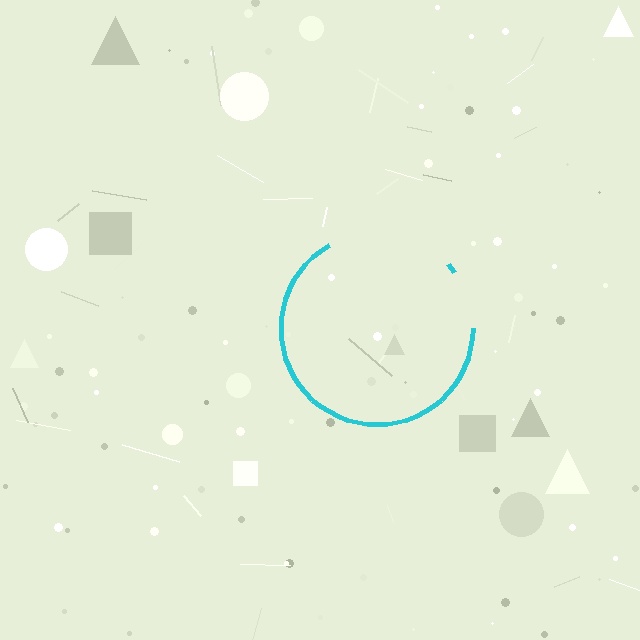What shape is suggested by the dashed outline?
The dashed outline suggests a circle.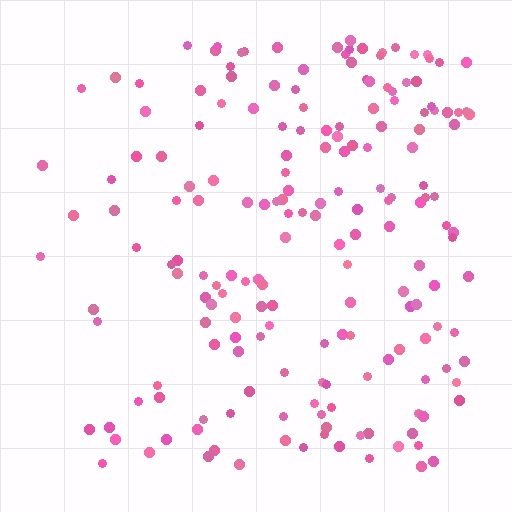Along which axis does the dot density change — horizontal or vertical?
Horizontal.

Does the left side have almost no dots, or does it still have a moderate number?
Still a moderate number, just noticeably fewer than the right.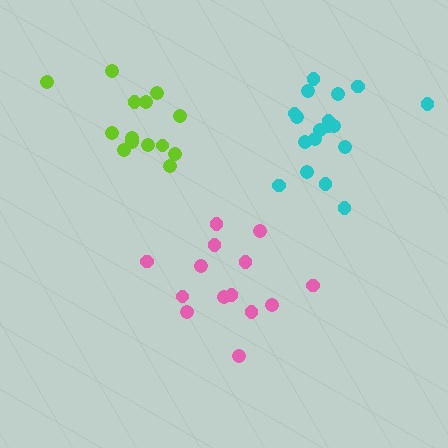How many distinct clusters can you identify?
There are 3 distinct clusters.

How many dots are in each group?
Group 1: 14 dots, Group 2: 14 dots, Group 3: 18 dots (46 total).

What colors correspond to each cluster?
The clusters are colored: pink, lime, cyan.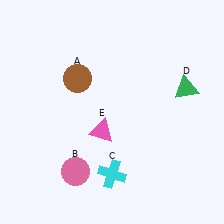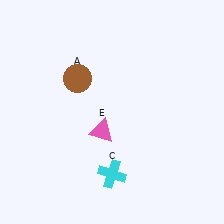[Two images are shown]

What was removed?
The green triangle (D), the pink circle (B) were removed in Image 2.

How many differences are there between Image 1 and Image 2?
There are 2 differences between the two images.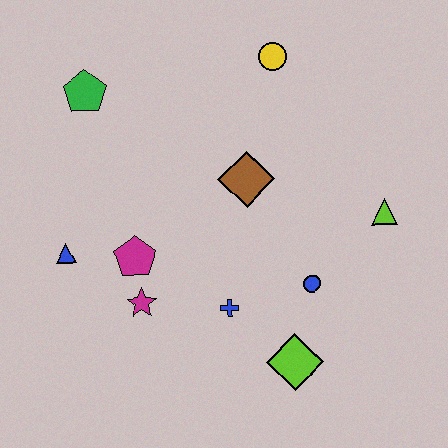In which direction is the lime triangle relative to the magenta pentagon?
The lime triangle is to the right of the magenta pentagon.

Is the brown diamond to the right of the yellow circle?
No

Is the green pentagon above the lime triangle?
Yes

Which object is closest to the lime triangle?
The blue circle is closest to the lime triangle.